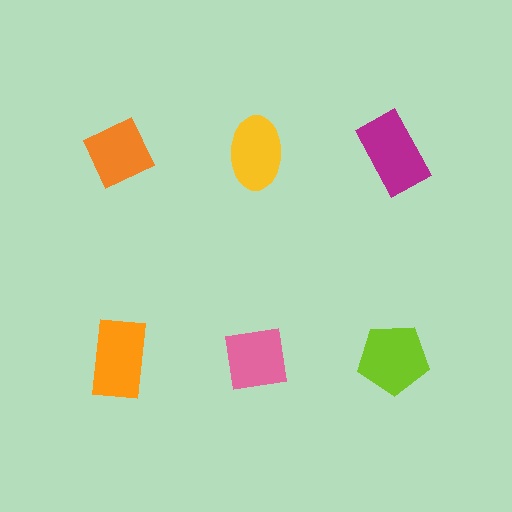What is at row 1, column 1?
An orange diamond.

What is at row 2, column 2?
A pink square.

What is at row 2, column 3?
A lime pentagon.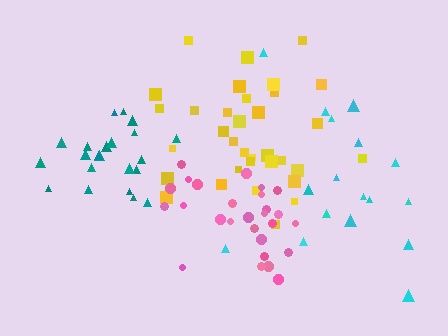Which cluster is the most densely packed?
Teal.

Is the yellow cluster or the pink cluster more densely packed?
Pink.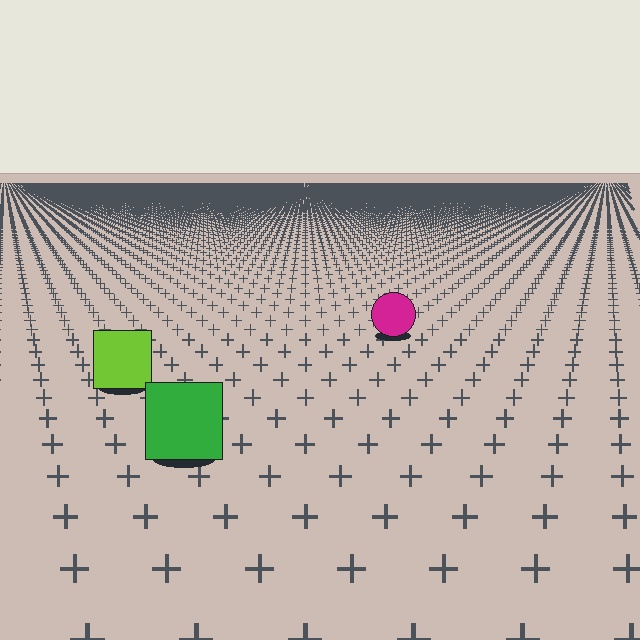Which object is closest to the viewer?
The green square is closest. The texture marks near it are larger and more spread out.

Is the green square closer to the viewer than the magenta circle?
Yes. The green square is closer — you can tell from the texture gradient: the ground texture is coarser near it.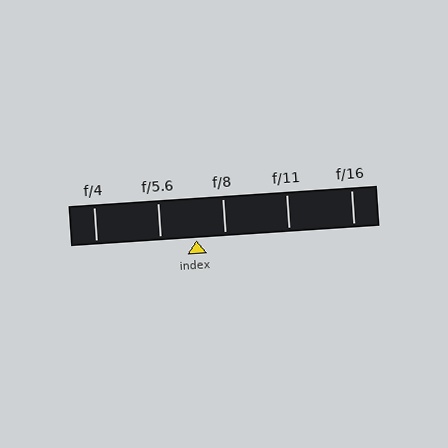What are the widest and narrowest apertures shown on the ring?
The widest aperture shown is f/4 and the narrowest is f/16.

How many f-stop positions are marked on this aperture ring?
There are 5 f-stop positions marked.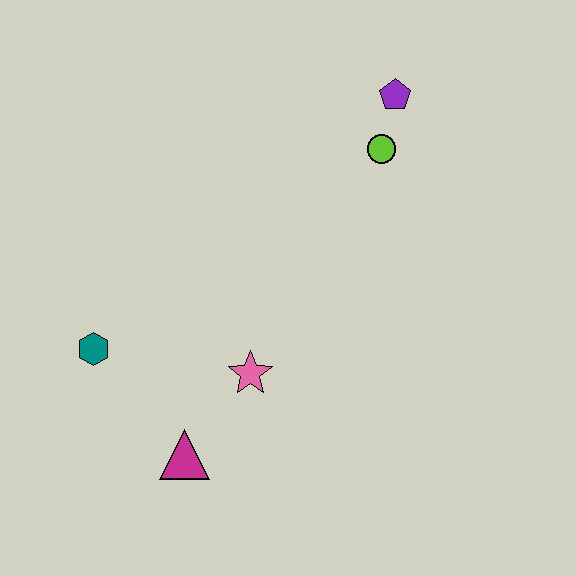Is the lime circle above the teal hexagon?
Yes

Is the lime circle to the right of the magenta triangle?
Yes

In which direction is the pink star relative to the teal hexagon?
The pink star is to the right of the teal hexagon.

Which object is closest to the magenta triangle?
The pink star is closest to the magenta triangle.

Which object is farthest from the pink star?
The purple pentagon is farthest from the pink star.